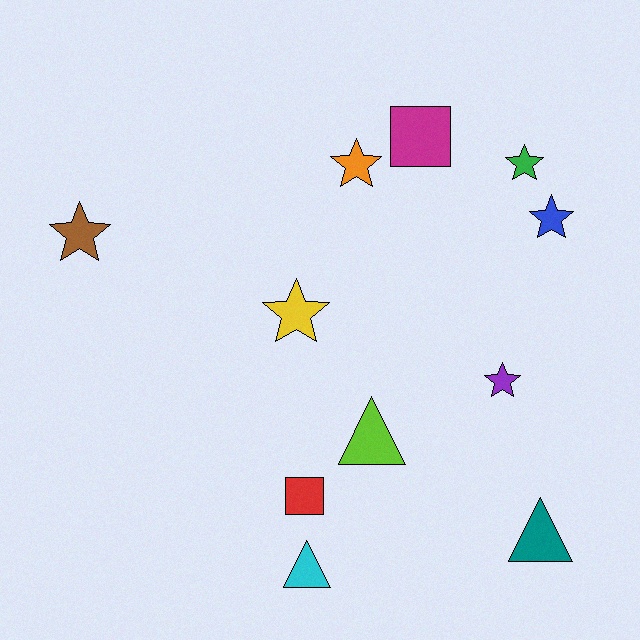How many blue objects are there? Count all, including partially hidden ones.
There is 1 blue object.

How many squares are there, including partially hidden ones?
There are 2 squares.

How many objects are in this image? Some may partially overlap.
There are 11 objects.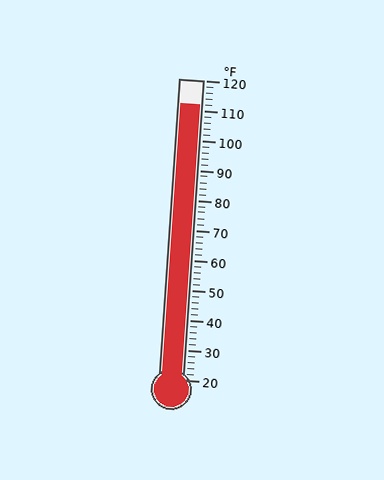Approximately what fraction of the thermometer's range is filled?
The thermometer is filled to approximately 90% of its range.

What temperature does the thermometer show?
The thermometer shows approximately 112°F.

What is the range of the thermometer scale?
The thermometer scale ranges from 20°F to 120°F.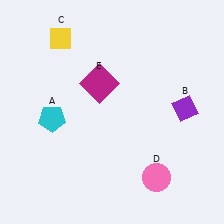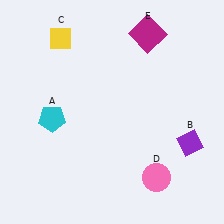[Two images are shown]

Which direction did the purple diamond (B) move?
The purple diamond (B) moved down.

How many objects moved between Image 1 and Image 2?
2 objects moved between the two images.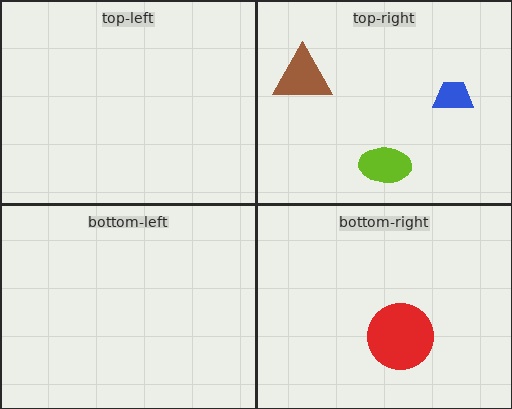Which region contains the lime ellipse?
The top-right region.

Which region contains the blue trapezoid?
The top-right region.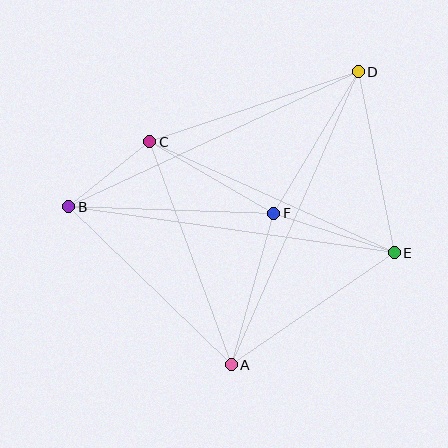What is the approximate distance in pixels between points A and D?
The distance between A and D is approximately 319 pixels.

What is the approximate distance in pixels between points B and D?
The distance between B and D is approximately 319 pixels.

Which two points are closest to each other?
Points B and C are closest to each other.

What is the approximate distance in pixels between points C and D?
The distance between C and D is approximately 220 pixels.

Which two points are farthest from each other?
Points B and E are farthest from each other.